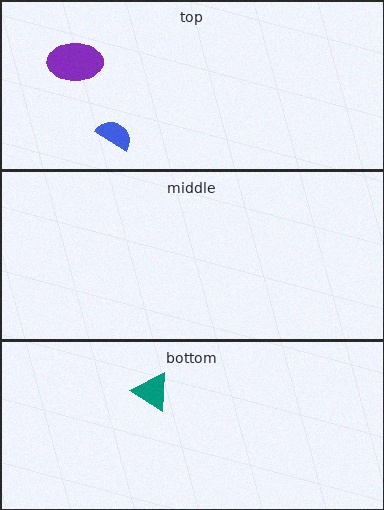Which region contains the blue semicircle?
The top region.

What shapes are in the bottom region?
The teal triangle.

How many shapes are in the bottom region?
1.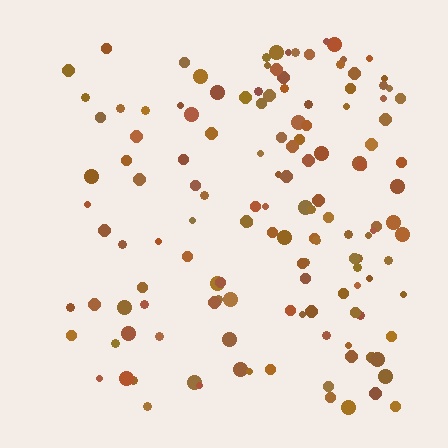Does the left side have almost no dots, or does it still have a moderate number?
Still a moderate number, just noticeably fewer than the right.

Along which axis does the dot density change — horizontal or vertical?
Horizontal.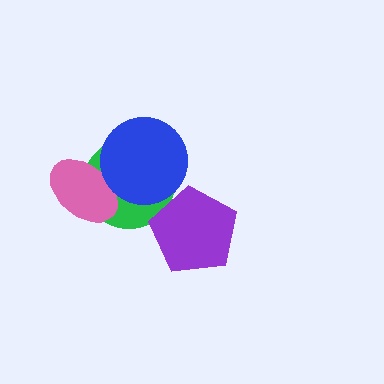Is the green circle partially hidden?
Yes, it is partially covered by another shape.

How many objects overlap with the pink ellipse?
2 objects overlap with the pink ellipse.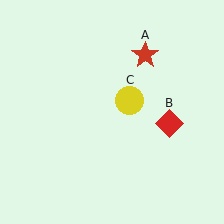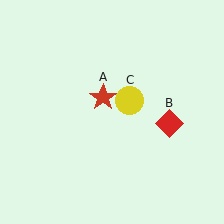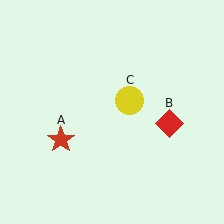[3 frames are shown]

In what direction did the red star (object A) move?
The red star (object A) moved down and to the left.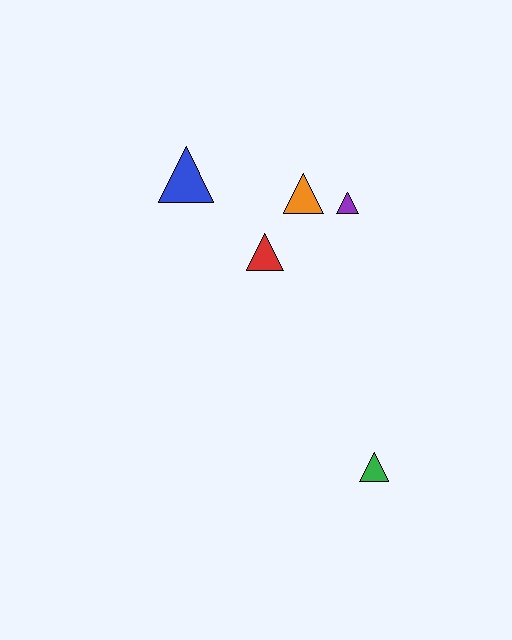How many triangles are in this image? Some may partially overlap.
There are 5 triangles.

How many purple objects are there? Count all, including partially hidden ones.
There is 1 purple object.